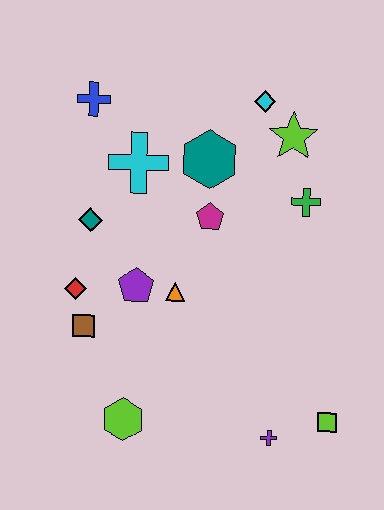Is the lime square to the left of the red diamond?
No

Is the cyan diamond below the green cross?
No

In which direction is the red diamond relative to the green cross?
The red diamond is to the left of the green cross.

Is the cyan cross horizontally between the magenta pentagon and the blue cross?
Yes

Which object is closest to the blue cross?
The cyan cross is closest to the blue cross.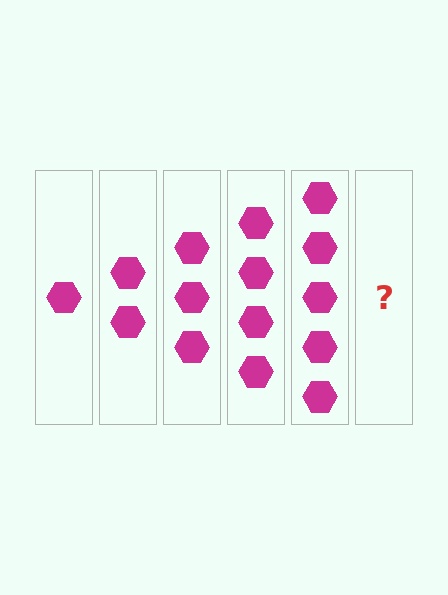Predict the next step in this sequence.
The next step is 6 hexagons.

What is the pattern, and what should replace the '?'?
The pattern is that each step adds one more hexagon. The '?' should be 6 hexagons.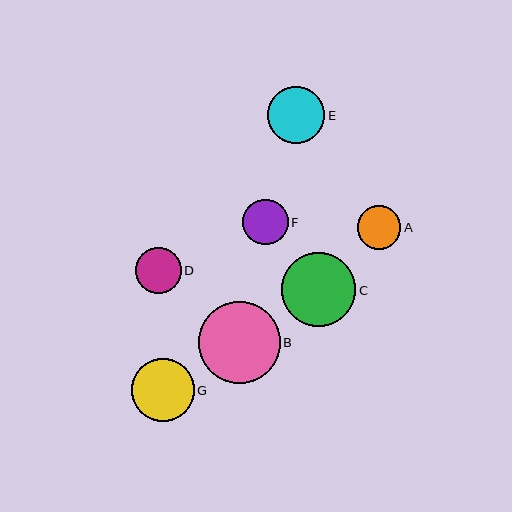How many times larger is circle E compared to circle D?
Circle E is approximately 1.2 times the size of circle D.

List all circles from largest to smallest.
From largest to smallest: B, C, G, E, D, F, A.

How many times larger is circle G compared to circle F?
Circle G is approximately 1.4 times the size of circle F.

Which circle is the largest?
Circle B is the largest with a size of approximately 81 pixels.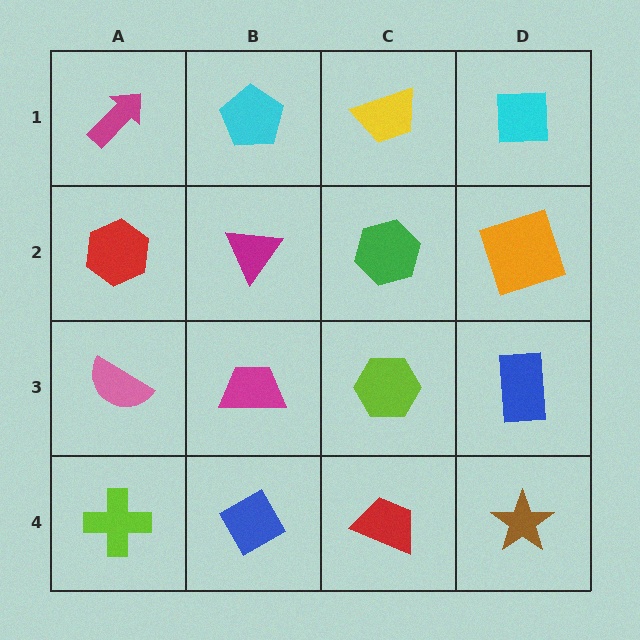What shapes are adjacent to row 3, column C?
A green hexagon (row 2, column C), a red trapezoid (row 4, column C), a magenta trapezoid (row 3, column B), a blue rectangle (row 3, column D).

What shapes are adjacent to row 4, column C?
A lime hexagon (row 3, column C), a blue diamond (row 4, column B), a brown star (row 4, column D).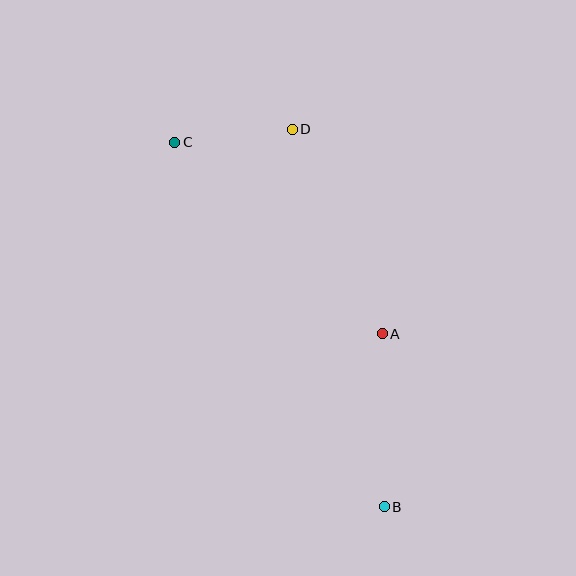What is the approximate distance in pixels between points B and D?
The distance between B and D is approximately 389 pixels.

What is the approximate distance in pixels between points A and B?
The distance between A and B is approximately 173 pixels.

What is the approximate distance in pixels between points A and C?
The distance between A and C is approximately 283 pixels.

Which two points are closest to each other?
Points C and D are closest to each other.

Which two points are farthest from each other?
Points B and C are farthest from each other.